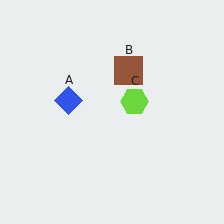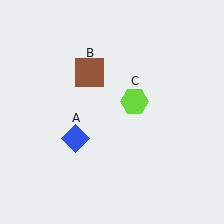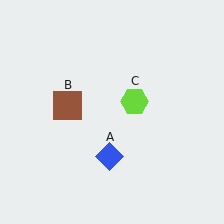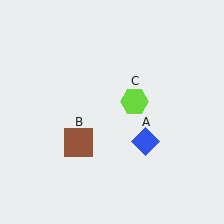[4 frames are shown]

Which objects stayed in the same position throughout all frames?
Lime hexagon (object C) remained stationary.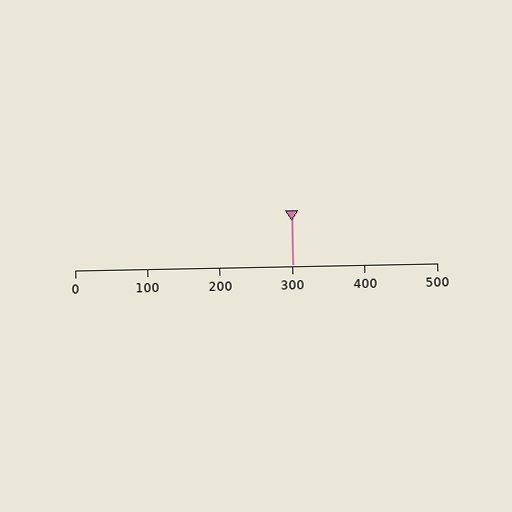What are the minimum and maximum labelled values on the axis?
The axis runs from 0 to 500.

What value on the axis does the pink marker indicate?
The marker indicates approximately 300.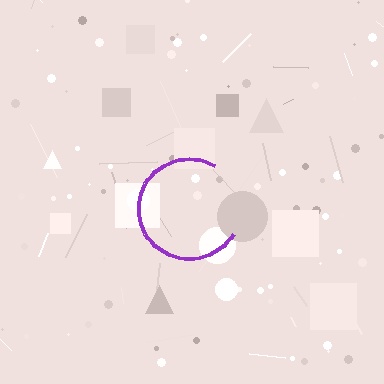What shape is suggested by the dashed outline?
The dashed outline suggests a circle.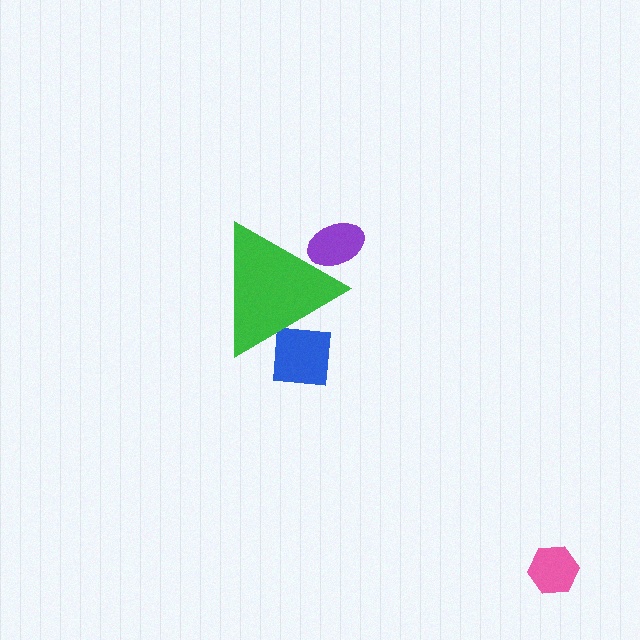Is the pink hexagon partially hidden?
No, the pink hexagon is fully visible.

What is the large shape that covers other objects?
A green triangle.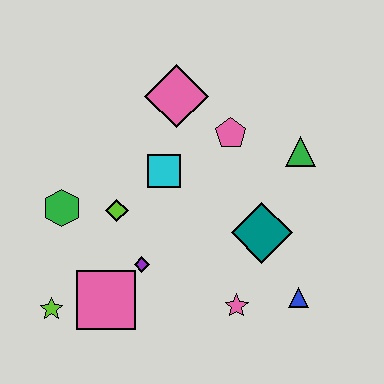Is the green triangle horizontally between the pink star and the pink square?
No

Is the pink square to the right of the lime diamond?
No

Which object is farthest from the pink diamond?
The lime star is farthest from the pink diamond.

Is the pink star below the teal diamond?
Yes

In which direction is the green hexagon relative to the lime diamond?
The green hexagon is to the left of the lime diamond.